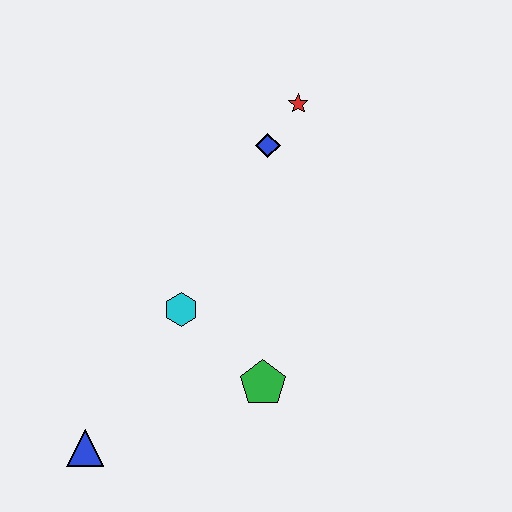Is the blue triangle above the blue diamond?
No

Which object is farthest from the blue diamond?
The blue triangle is farthest from the blue diamond.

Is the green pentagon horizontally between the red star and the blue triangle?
Yes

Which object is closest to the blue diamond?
The red star is closest to the blue diamond.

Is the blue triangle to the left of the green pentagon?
Yes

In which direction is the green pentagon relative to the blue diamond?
The green pentagon is below the blue diamond.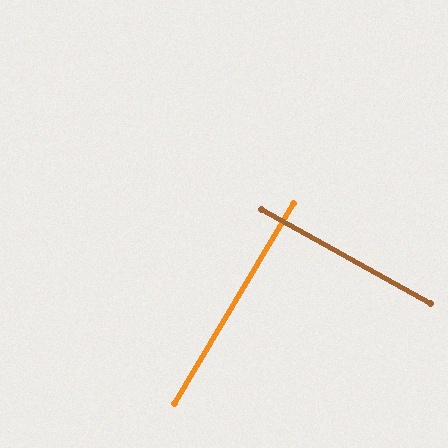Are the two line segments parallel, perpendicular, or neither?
Perpendicular — they meet at approximately 88°.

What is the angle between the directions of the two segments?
Approximately 88 degrees.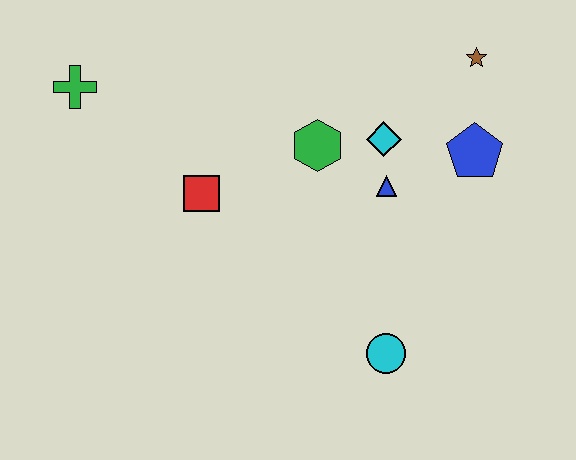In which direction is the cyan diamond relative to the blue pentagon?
The cyan diamond is to the left of the blue pentagon.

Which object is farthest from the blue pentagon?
The green cross is farthest from the blue pentagon.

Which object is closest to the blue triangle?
The cyan diamond is closest to the blue triangle.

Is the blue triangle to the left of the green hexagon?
No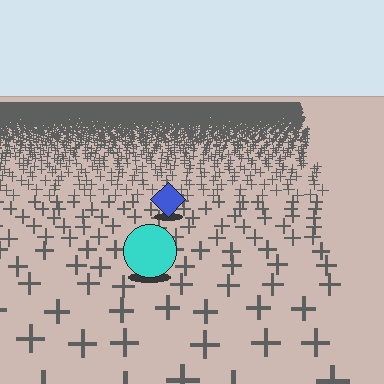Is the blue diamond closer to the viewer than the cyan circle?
No. The cyan circle is closer — you can tell from the texture gradient: the ground texture is coarser near it.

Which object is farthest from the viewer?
The blue diamond is farthest from the viewer. It appears smaller and the ground texture around it is denser.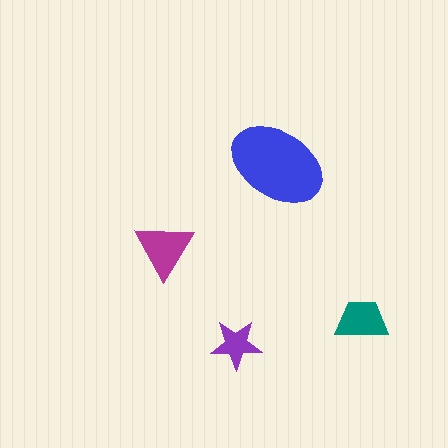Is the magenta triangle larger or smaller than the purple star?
Larger.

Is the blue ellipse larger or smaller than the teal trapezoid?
Larger.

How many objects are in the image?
There are 4 objects in the image.